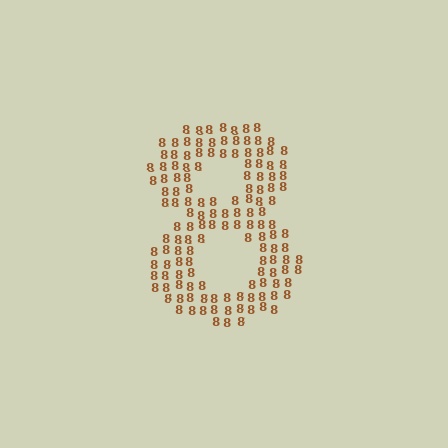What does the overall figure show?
The overall figure shows the digit 8.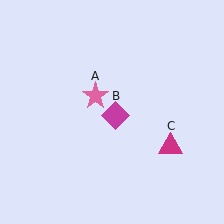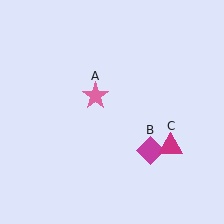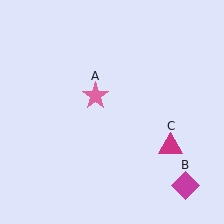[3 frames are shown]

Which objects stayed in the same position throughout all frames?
Pink star (object A) and magenta triangle (object C) remained stationary.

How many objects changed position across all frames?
1 object changed position: magenta diamond (object B).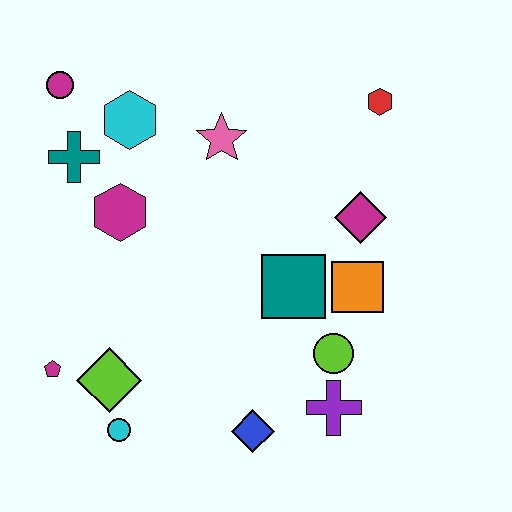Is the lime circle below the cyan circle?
No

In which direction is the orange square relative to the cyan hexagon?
The orange square is to the right of the cyan hexagon.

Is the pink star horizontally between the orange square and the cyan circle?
Yes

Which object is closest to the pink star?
The cyan hexagon is closest to the pink star.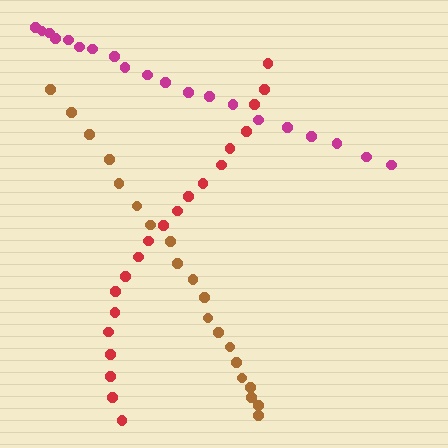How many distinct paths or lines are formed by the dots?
There are 3 distinct paths.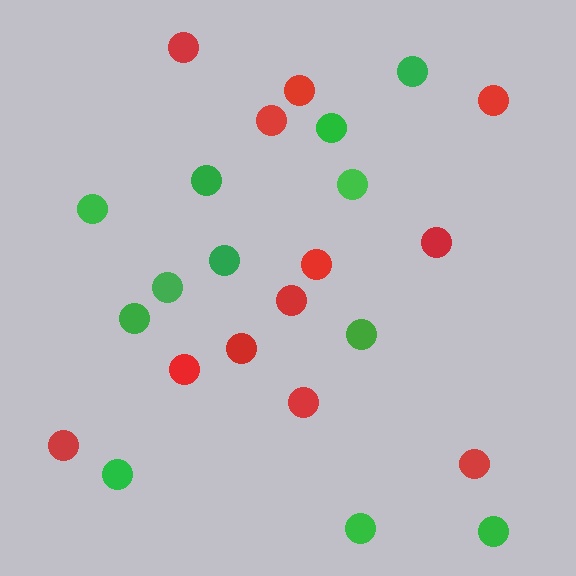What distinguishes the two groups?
There are 2 groups: one group of green circles (12) and one group of red circles (12).